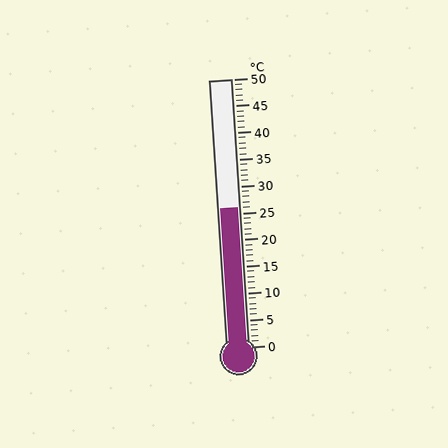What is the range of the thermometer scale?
The thermometer scale ranges from 0°C to 50°C.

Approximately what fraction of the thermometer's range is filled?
The thermometer is filled to approximately 50% of its range.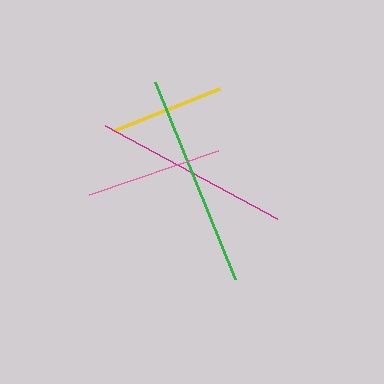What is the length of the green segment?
The green segment is approximately 213 pixels long.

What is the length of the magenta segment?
The magenta segment is approximately 196 pixels long.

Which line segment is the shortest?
The yellow line is the shortest at approximately 114 pixels.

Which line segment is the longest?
The green line is the longest at approximately 213 pixels.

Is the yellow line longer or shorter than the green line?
The green line is longer than the yellow line.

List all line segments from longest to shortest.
From longest to shortest: green, magenta, pink, yellow.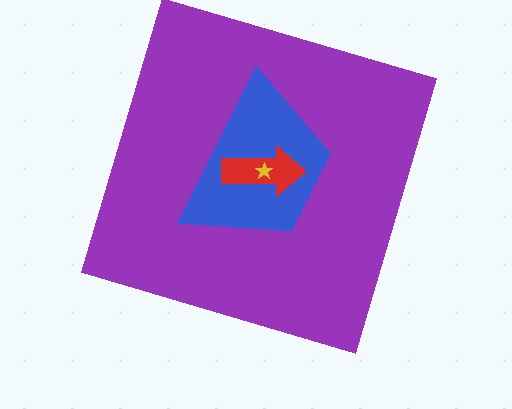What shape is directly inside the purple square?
The blue trapezoid.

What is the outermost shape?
The purple square.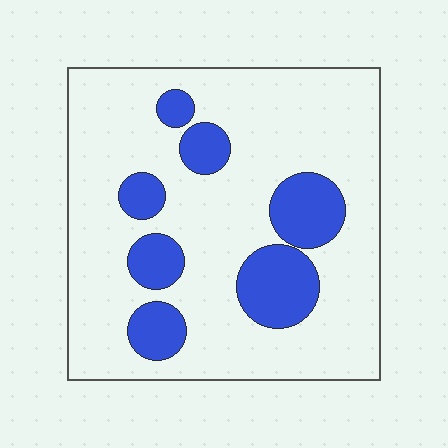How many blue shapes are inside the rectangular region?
7.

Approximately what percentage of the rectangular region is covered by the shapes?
Approximately 20%.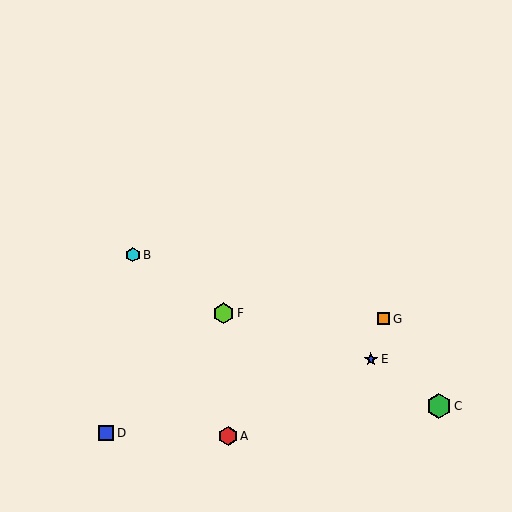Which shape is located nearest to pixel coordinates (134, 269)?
The cyan hexagon (labeled B) at (133, 255) is nearest to that location.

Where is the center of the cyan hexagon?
The center of the cyan hexagon is at (133, 255).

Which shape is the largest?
The green hexagon (labeled C) is the largest.